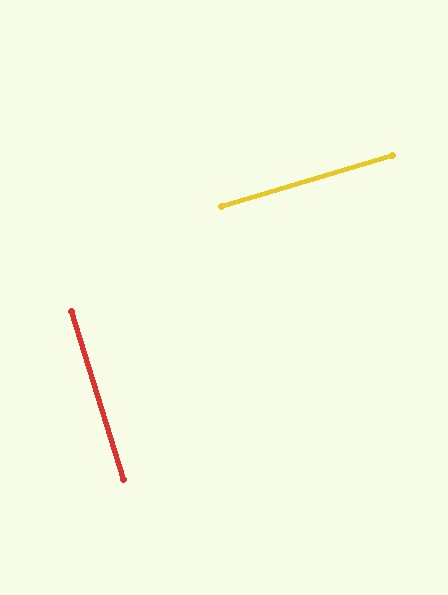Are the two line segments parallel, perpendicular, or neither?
Perpendicular — they meet at approximately 89°.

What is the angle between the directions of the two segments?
Approximately 89 degrees.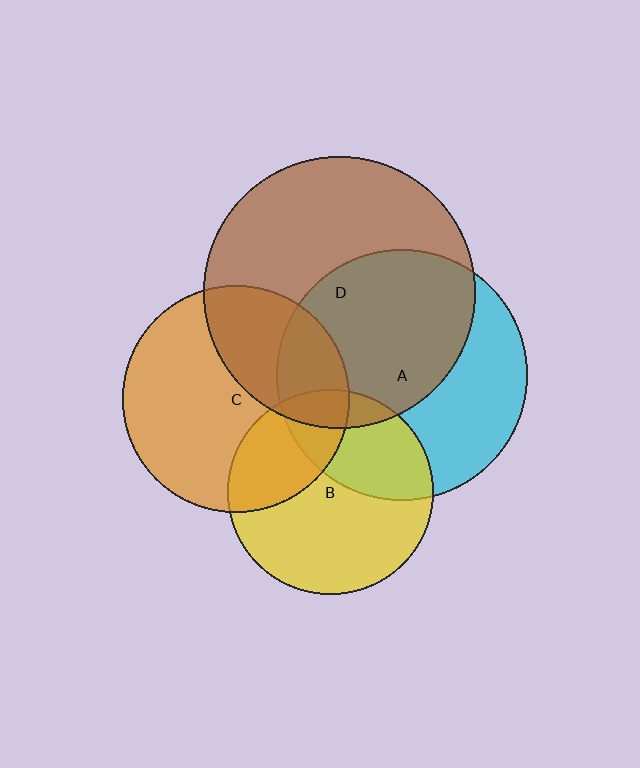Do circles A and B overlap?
Yes.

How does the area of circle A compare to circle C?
Approximately 1.2 times.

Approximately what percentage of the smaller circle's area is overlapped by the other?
Approximately 35%.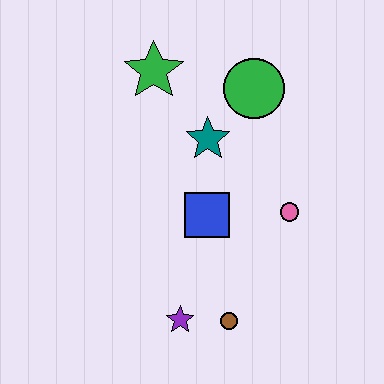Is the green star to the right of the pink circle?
No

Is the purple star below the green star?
Yes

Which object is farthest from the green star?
The brown circle is farthest from the green star.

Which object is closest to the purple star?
The brown circle is closest to the purple star.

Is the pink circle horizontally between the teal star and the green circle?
No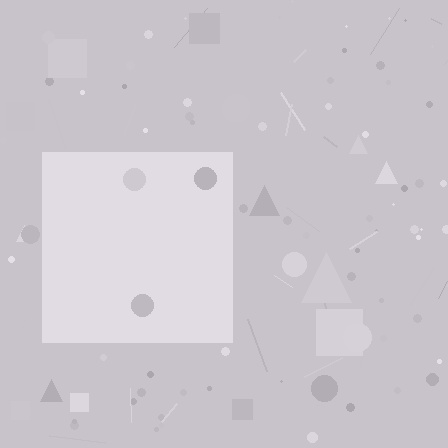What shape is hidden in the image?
A square is hidden in the image.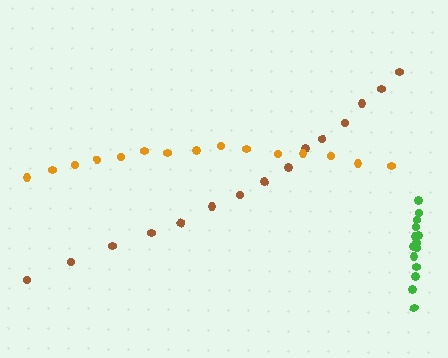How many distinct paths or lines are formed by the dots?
There are 3 distinct paths.